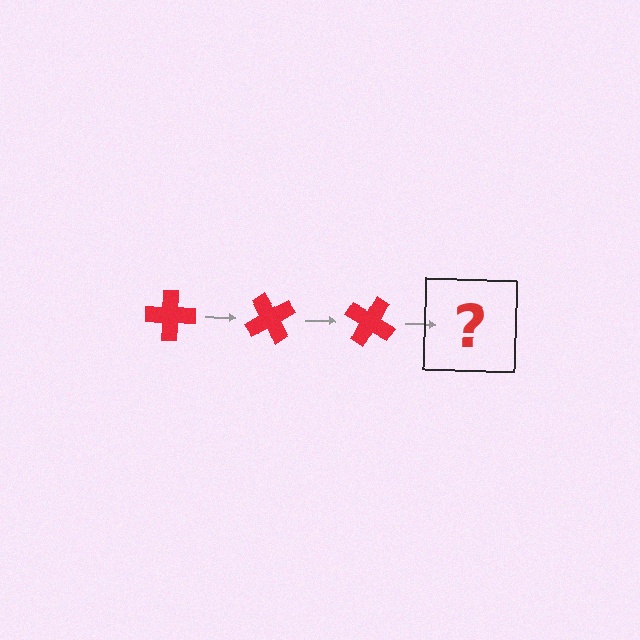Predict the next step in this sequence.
The next step is a red cross rotated 180 degrees.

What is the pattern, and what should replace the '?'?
The pattern is that the cross rotates 60 degrees each step. The '?' should be a red cross rotated 180 degrees.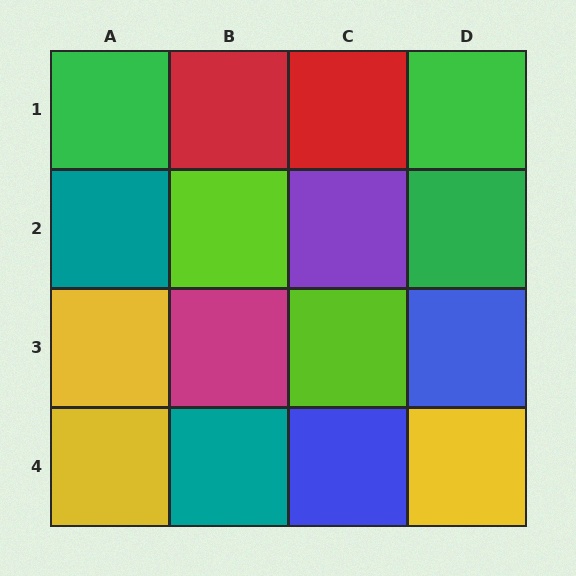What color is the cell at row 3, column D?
Blue.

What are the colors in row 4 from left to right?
Yellow, teal, blue, yellow.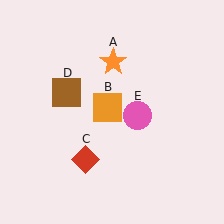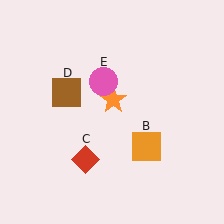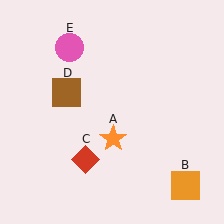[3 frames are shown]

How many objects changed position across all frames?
3 objects changed position: orange star (object A), orange square (object B), pink circle (object E).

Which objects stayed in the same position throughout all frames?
Red diamond (object C) and brown square (object D) remained stationary.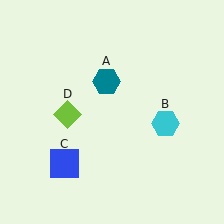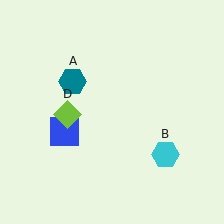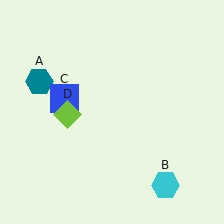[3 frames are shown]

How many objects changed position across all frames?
3 objects changed position: teal hexagon (object A), cyan hexagon (object B), blue square (object C).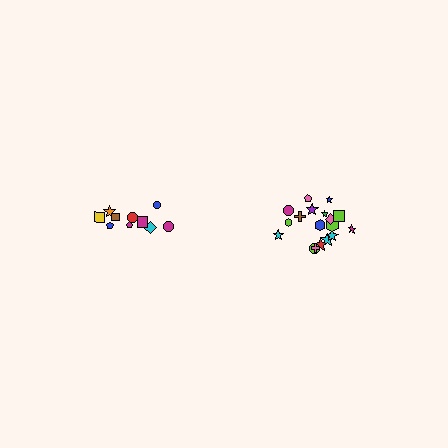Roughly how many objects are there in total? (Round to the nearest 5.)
Roughly 30 objects in total.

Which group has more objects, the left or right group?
The right group.